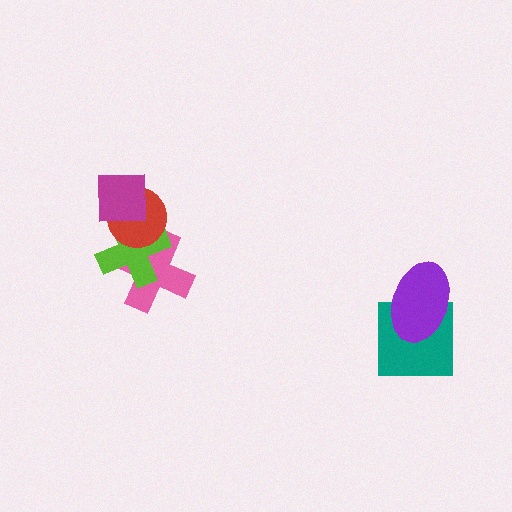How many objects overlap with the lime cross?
3 objects overlap with the lime cross.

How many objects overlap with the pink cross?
2 objects overlap with the pink cross.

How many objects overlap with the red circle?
3 objects overlap with the red circle.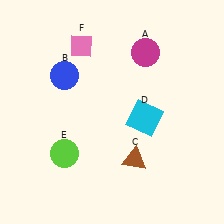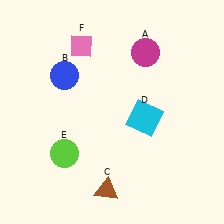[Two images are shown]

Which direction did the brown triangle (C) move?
The brown triangle (C) moved down.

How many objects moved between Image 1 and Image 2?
1 object moved between the two images.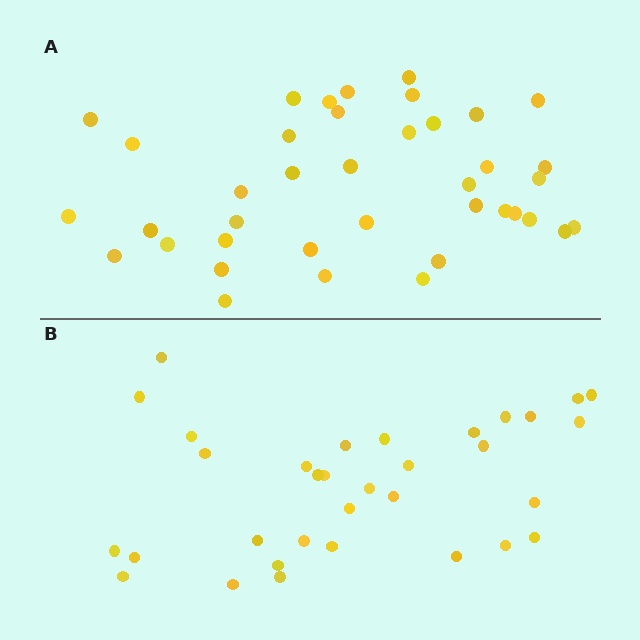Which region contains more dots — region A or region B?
Region A (the top region) has more dots.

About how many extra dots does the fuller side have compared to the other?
Region A has about 6 more dots than region B.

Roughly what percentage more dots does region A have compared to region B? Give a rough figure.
About 20% more.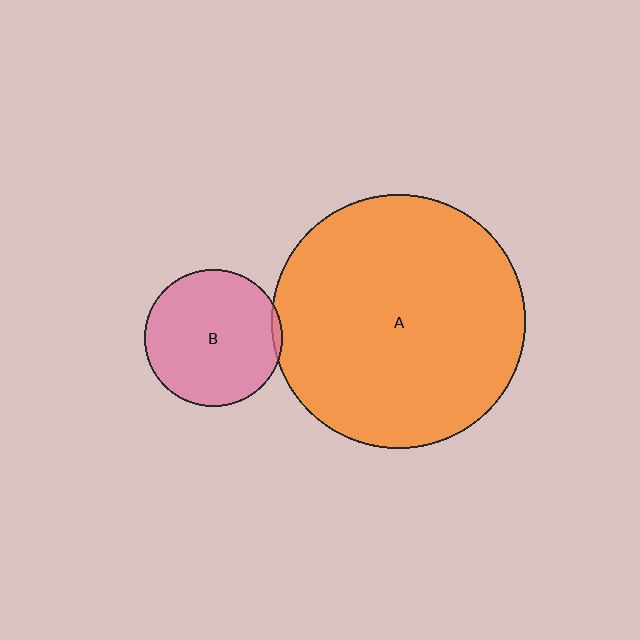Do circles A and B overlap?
Yes.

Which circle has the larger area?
Circle A (orange).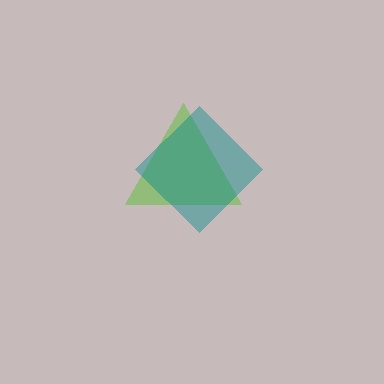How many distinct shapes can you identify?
There are 2 distinct shapes: a lime triangle, a teal diamond.